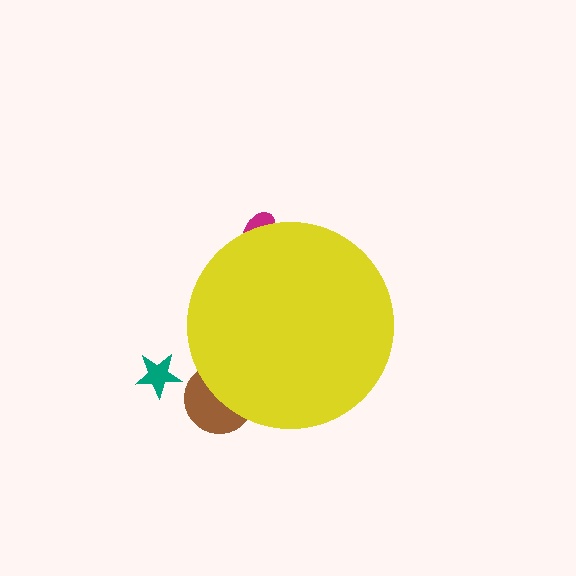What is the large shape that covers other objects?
A yellow circle.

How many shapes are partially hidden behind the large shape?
2 shapes are partially hidden.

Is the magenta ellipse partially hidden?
Yes, the magenta ellipse is partially hidden behind the yellow circle.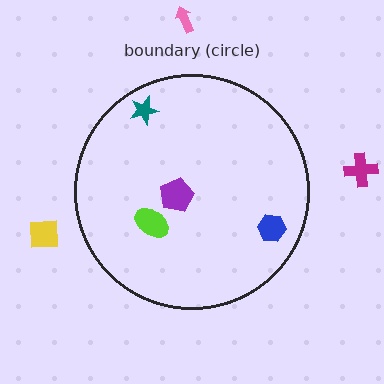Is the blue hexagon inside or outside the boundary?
Inside.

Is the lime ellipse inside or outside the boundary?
Inside.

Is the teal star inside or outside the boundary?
Inside.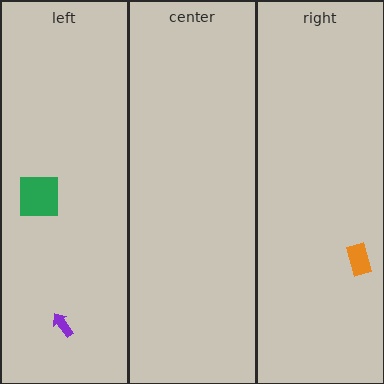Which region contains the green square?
The left region.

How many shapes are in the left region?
2.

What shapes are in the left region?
The purple arrow, the green square.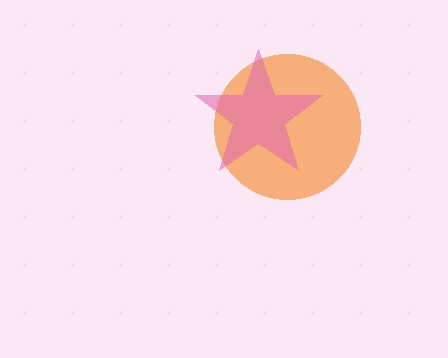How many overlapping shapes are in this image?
There are 2 overlapping shapes in the image.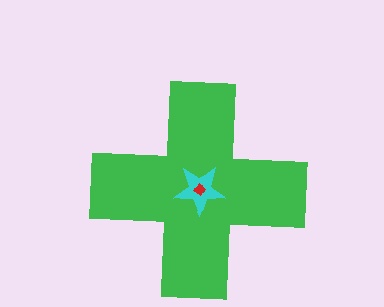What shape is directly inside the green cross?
The cyan star.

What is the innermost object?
The red diamond.